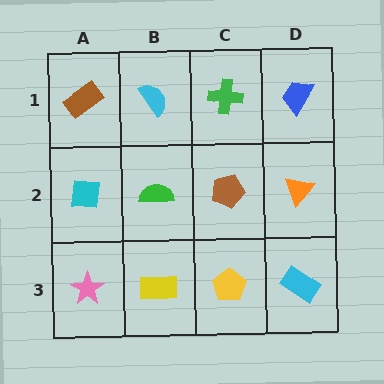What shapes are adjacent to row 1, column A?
A cyan square (row 2, column A), a cyan semicircle (row 1, column B).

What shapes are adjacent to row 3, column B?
A green semicircle (row 2, column B), a pink star (row 3, column A), a yellow pentagon (row 3, column C).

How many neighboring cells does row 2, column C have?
4.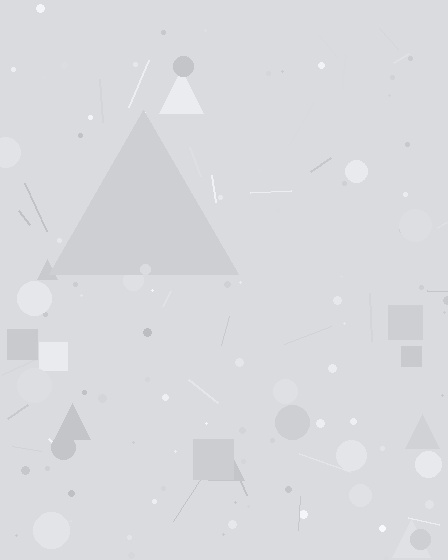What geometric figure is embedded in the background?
A triangle is embedded in the background.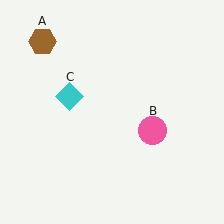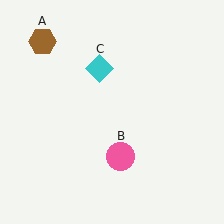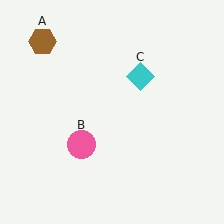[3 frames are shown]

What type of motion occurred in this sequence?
The pink circle (object B), cyan diamond (object C) rotated clockwise around the center of the scene.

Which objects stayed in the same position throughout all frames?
Brown hexagon (object A) remained stationary.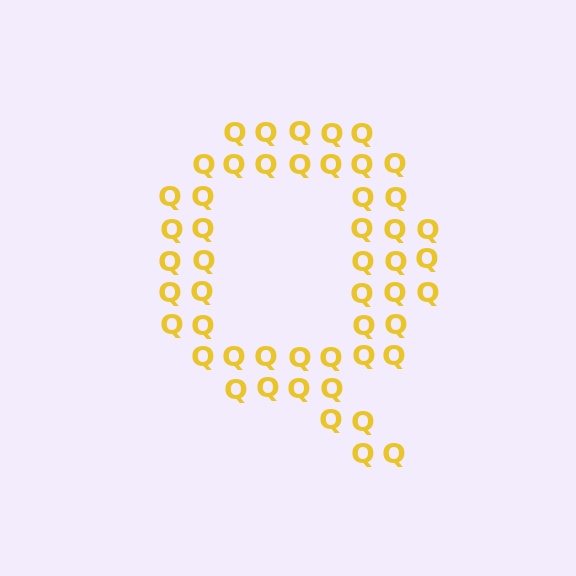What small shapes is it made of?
It is made of small letter Q's.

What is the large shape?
The large shape is the letter Q.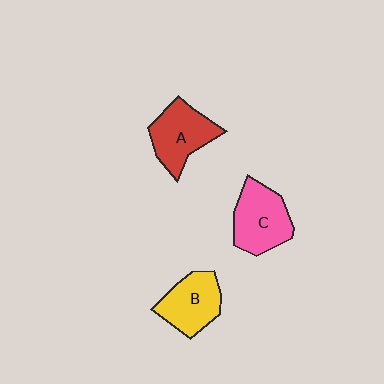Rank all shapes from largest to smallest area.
From largest to smallest: C (pink), A (red), B (yellow).